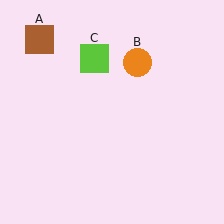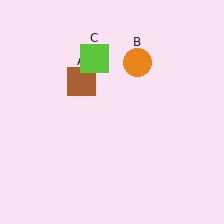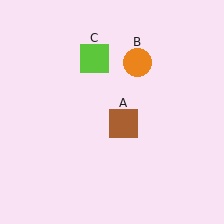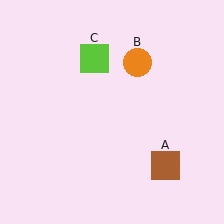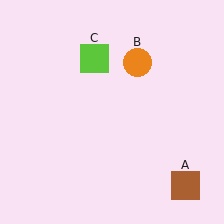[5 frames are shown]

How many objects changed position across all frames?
1 object changed position: brown square (object A).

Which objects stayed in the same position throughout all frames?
Orange circle (object B) and lime square (object C) remained stationary.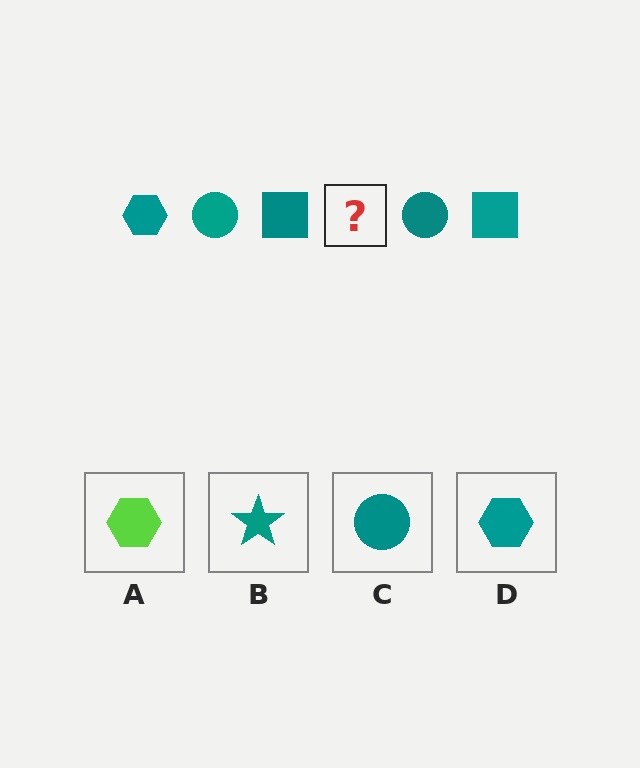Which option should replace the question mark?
Option D.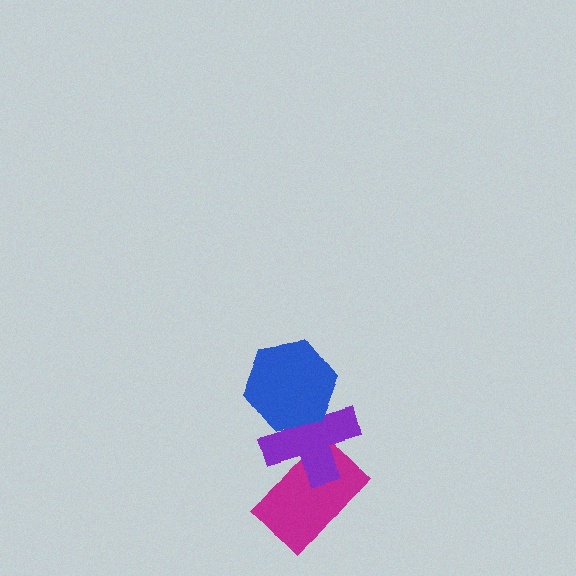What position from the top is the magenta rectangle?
The magenta rectangle is 3rd from the top.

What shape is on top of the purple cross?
The blue hexagon is on top of the purple cross.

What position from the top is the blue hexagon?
The blue hexagon is 1st from the top.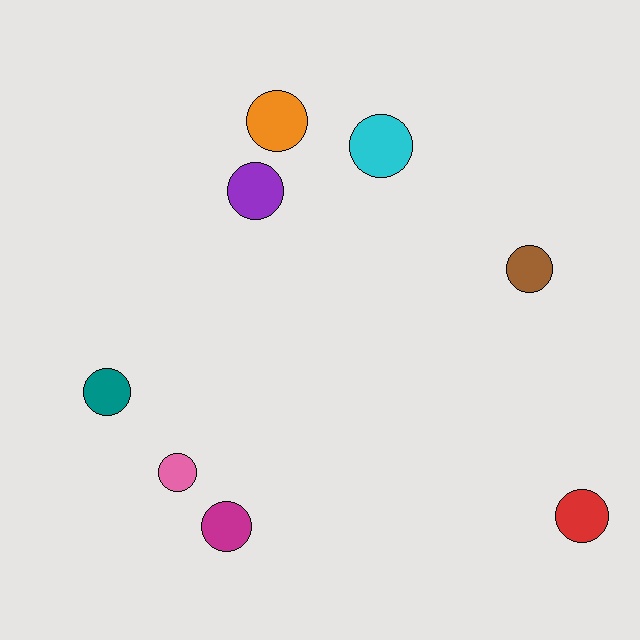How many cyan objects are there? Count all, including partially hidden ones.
There is 1 cyan object.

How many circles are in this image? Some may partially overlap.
There are 8 circles.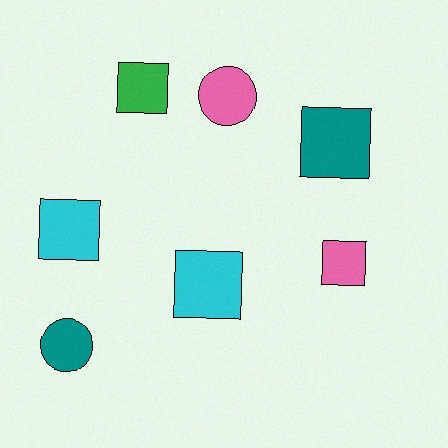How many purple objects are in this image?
There are no purple objects.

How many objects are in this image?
There are 7 objects.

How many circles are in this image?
There are 2 circles.